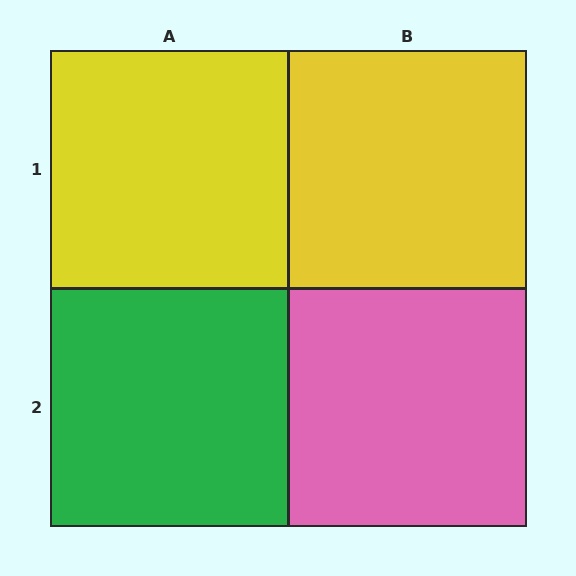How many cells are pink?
1 cell is pink.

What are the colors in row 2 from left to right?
Green, pink.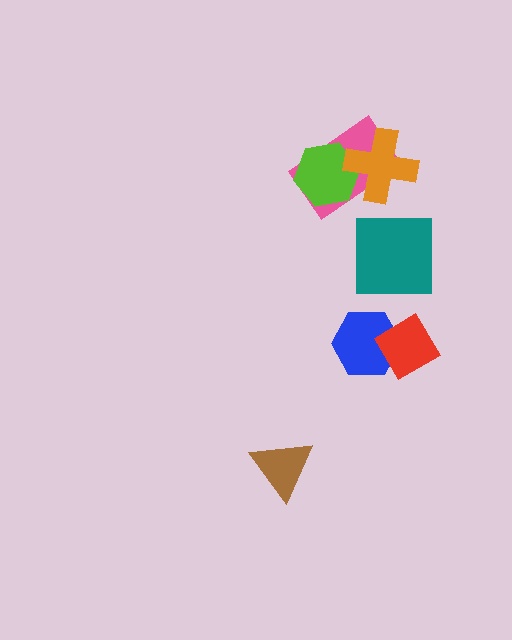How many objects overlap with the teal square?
0 objects overlap with the teal square.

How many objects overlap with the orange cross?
2 objects overlap with the orange cross.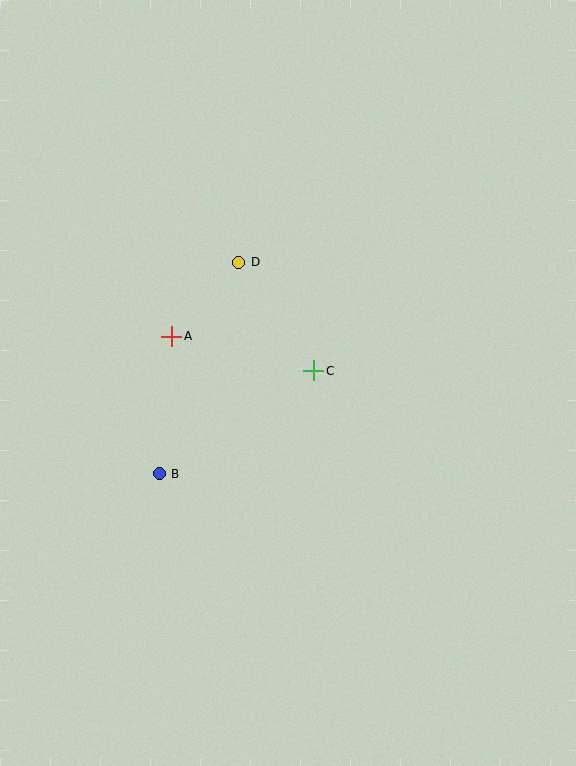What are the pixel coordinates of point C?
Point C is at (314, 371).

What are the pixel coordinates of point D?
Point D is at (239, 262).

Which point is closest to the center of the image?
Point C at (314, 371) is closest to the center.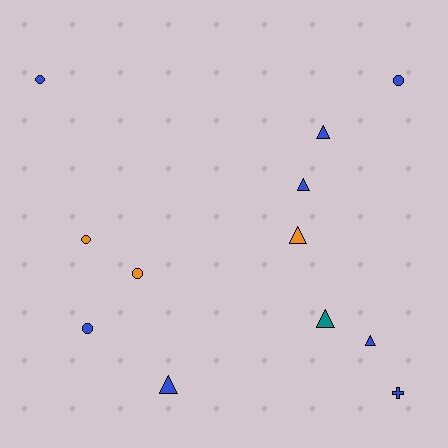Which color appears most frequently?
Blue, with 8 objects.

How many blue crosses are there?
There is 1 blue cross.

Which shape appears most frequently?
Triangle, with 6 objects.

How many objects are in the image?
There are 12 objects.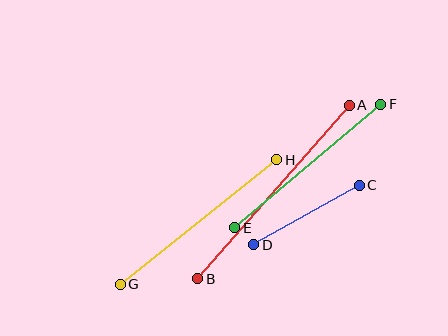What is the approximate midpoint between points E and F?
The midpoint is at approximately (308, 166) pixels.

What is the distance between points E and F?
The distance is approximately 191 pixels.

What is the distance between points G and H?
The distance is approximately 200 pixels.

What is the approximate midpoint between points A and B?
The midpoint is at approximately (273, 192) pixels.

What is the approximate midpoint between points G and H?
The midpoint is at approximately (199, 222) pixels.